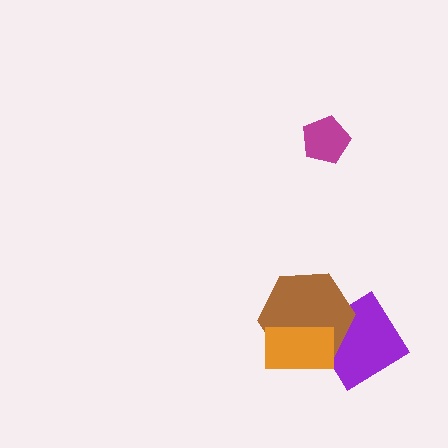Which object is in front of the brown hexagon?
The orange rectangle is in front of the brown hexagon.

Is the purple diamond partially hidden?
Yes, it is partially covered by another shape.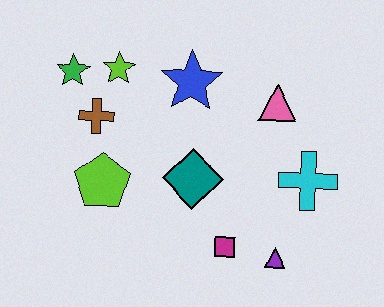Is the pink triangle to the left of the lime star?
No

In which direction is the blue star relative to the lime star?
The blue star is to the right of the lime star.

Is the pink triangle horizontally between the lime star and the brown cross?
No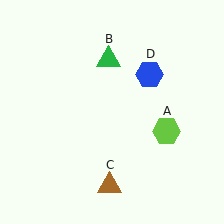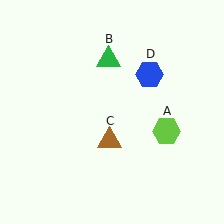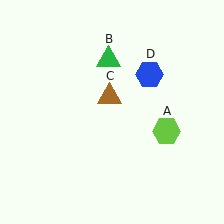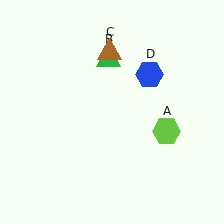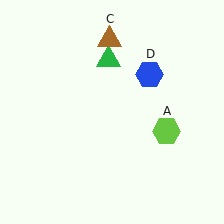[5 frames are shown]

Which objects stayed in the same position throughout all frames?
Lime hexagon (object A) and green triangle (object B) and blue hexagon (object D) remained stationary.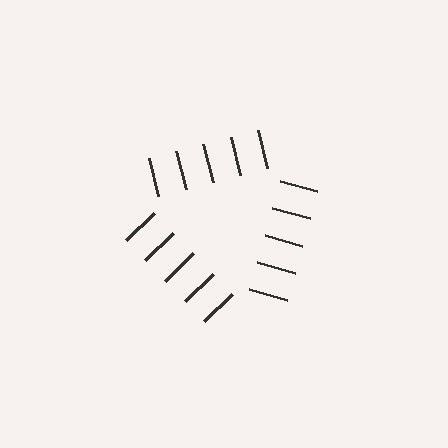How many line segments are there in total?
15 — 5 along each of the 3 edges.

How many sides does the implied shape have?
3 sides — the line-ends trace a triangle.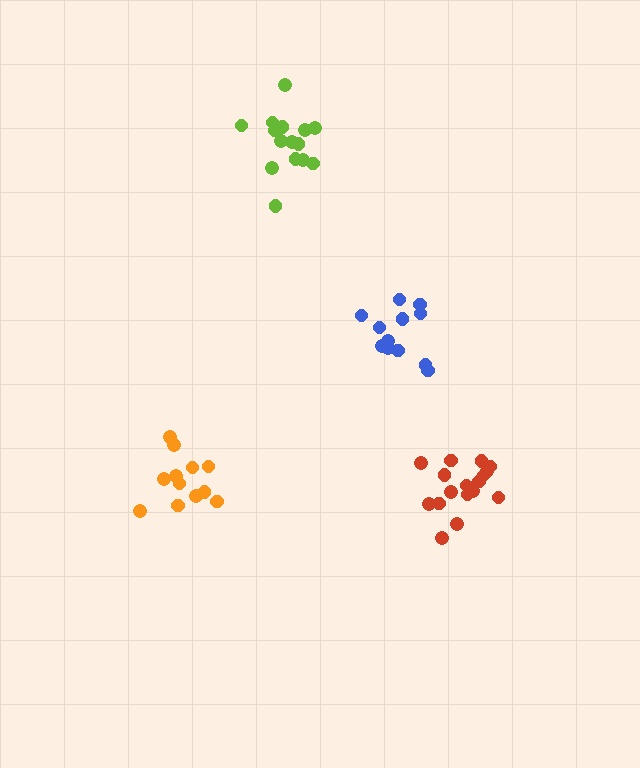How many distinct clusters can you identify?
There are 4 distinct clusters.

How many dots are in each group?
Group 1: 15 dots, Group 2: 18 dots, Group 3: 12 dots, Group 4: 12 dots (57 total).